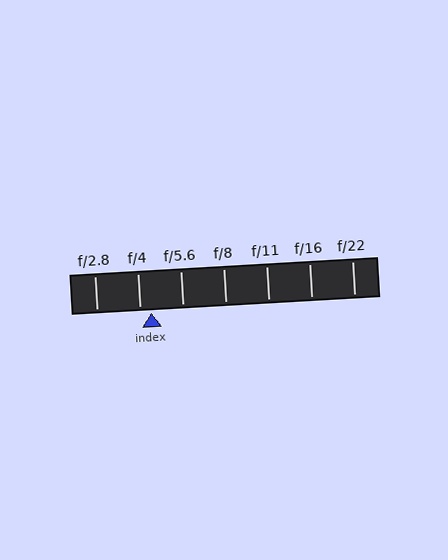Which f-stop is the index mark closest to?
The index mark is closest to f/4.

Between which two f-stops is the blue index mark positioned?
The index mark is between f/4 and f/5.6.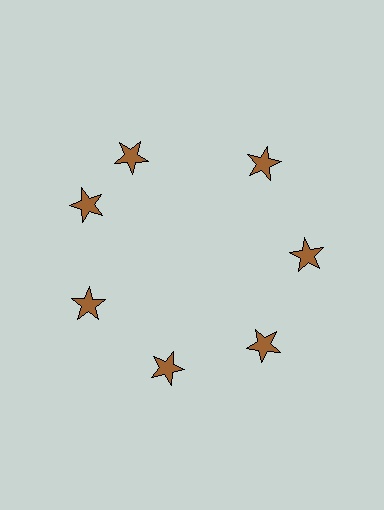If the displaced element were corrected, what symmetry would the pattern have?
It would have 7-fold rotational symmetry — the pattern would map onto itself every 51 degrees.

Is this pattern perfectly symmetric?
No. The 7 brown stars are arranged in a ring, but one element near the 12 o'clock position is rotated out of alignment along the ring, breaking the 7-fold rotational symmetry.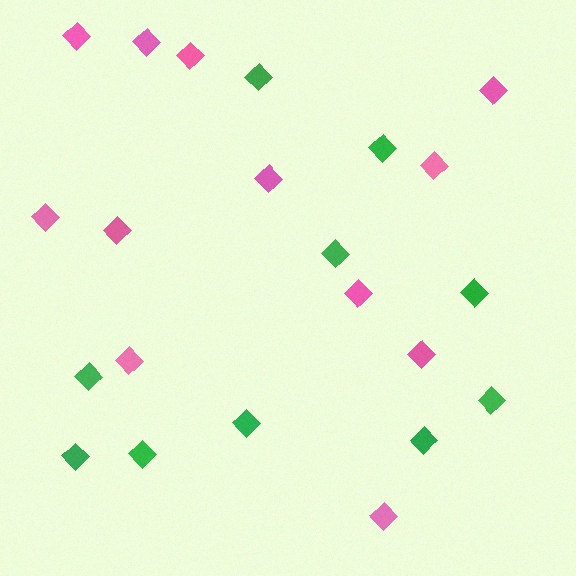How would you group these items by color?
There are 2 groups: one group of pink diamonds (12) and one group of green diamonds (10).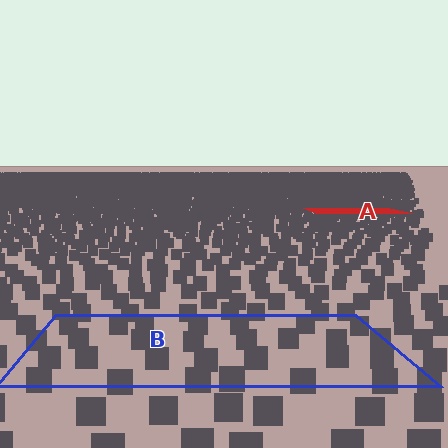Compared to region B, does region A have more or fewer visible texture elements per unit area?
Region A has more texture elements per unit area — they are packed more densely because it is farther away.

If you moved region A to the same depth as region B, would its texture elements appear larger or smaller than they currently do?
They would appear larger. At a closer depth, the same texture elements are projected at a bigger on-screen size.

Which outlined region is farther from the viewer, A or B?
Region A is farther from the viewer — the texture elements inside it appear smaller and more densely packed.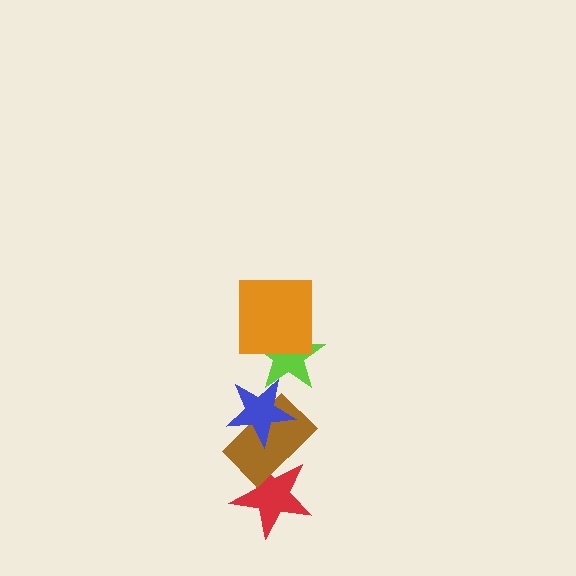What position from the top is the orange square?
The orange square is 1st from the top.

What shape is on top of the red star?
The brown rectangle is on top of the red star.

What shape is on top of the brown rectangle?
The blue star is on top of the brown rectangle.